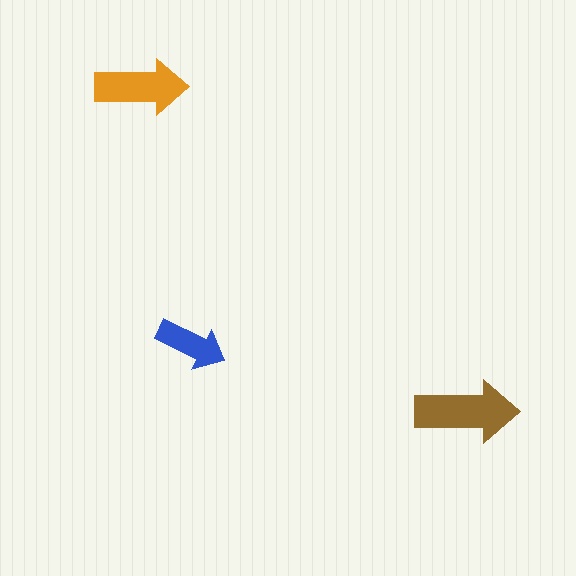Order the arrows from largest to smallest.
the brown one, the orange one, the blue one.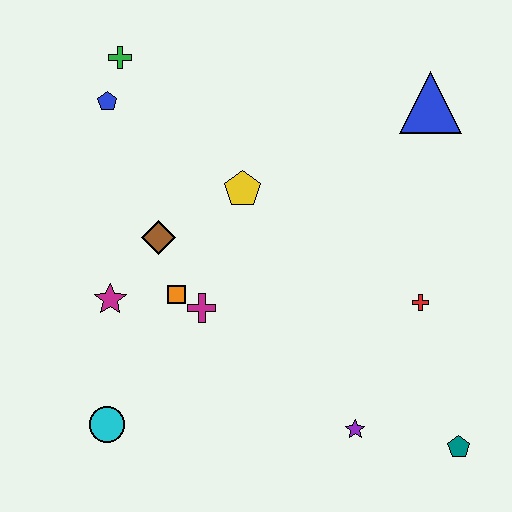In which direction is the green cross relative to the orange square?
The green cross is above the orange square.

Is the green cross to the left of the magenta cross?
Yes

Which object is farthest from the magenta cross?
The blue triangle is farthest from the magenta cross.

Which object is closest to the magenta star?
The orange square is closest to the magenta star.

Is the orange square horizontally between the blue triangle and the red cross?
No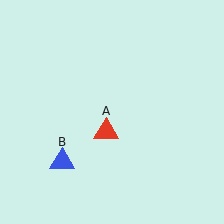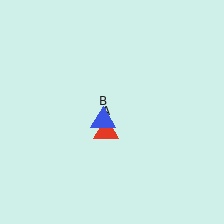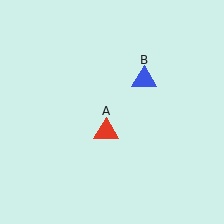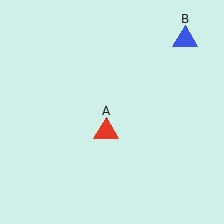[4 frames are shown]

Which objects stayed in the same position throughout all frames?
Red triangle (object A) remained stationary.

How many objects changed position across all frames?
1 object changed position: blue triangle (object B).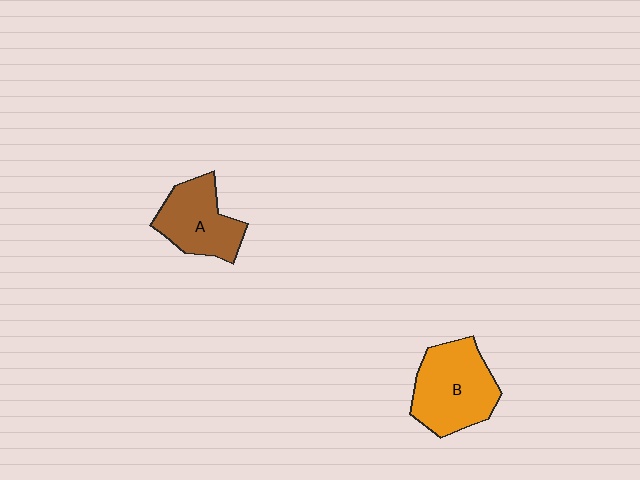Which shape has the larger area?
Shape B (orange).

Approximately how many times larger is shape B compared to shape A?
Approximately 1.3 times.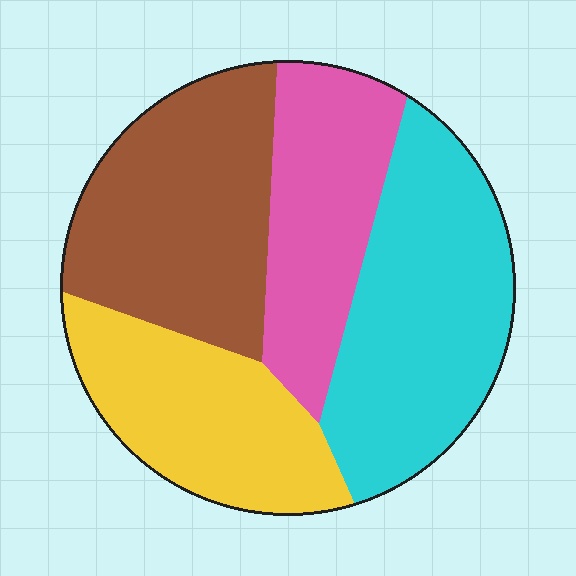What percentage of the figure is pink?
Pink covers around 20% of the figure.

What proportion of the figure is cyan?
Cyan covers around 30% of the figure.